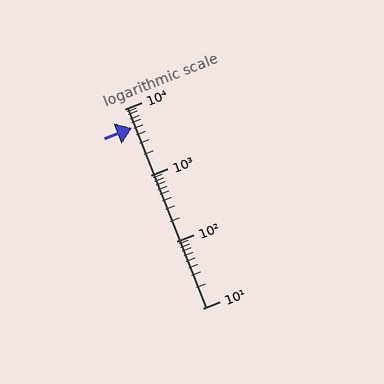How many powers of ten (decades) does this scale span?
The scale spans 3 decades, from 10 to 10000.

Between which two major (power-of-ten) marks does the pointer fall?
The pointer is between 1000 and 10000.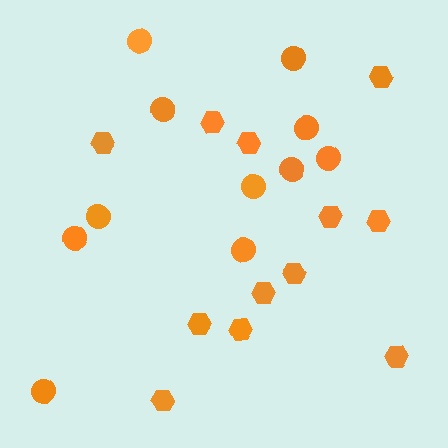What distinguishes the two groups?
There are 2 groups: one group of hexagons (12) and one group of circles (11).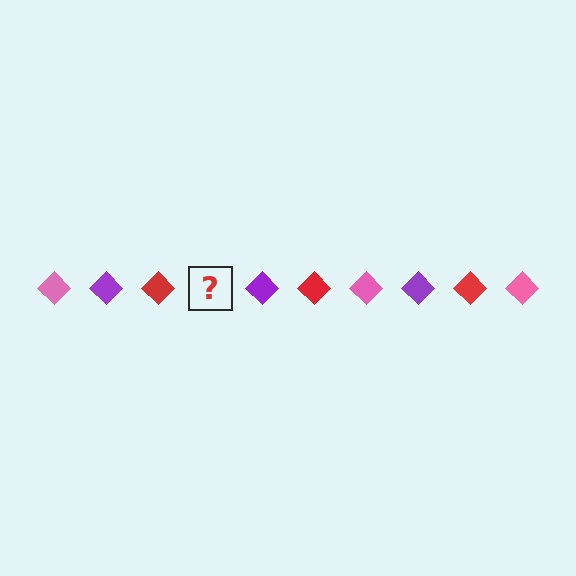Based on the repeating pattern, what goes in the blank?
The blank should be a pink diamond.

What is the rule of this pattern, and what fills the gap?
The rule is that the pattern cycles through pink, purple, red diamonds. The gap should be filled with a pink diamond.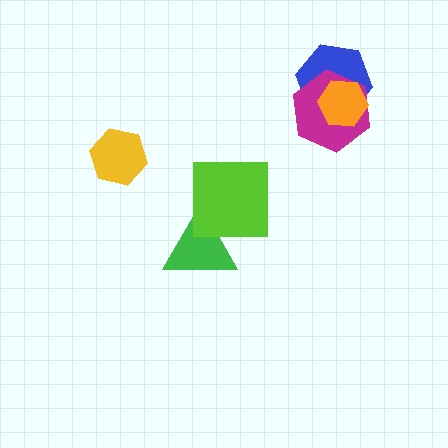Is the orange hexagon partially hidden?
No, no other shape covers it.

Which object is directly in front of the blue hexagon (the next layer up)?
The magenta hexagon is directly in front of the blue hexagon.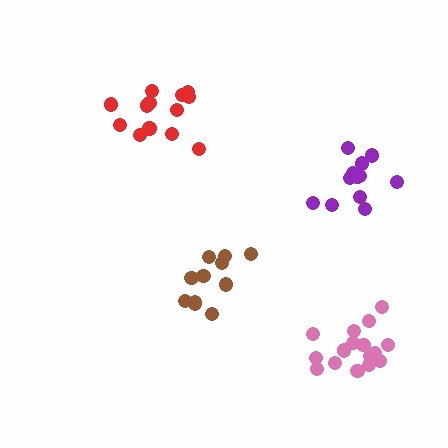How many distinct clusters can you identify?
There are 4 distinct clusters.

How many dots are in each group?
Group 1: 11 dots, Group 2: 16 dots, Group 3: 12 dots, Group 4: 13 dots (52 total).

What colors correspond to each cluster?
The clusters are colored: brown, pink, purple, red.